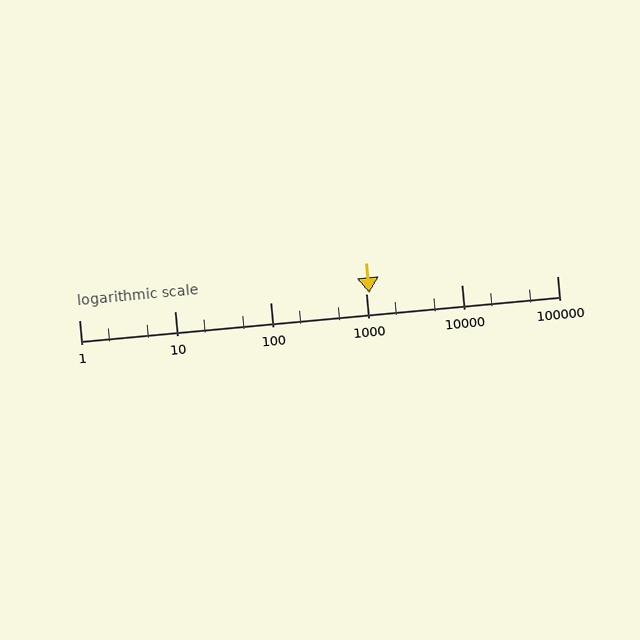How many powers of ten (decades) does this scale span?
The scale spans 5 decades, from 1 to 100000.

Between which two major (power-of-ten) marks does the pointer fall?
The pointer is between 1000 and 10000.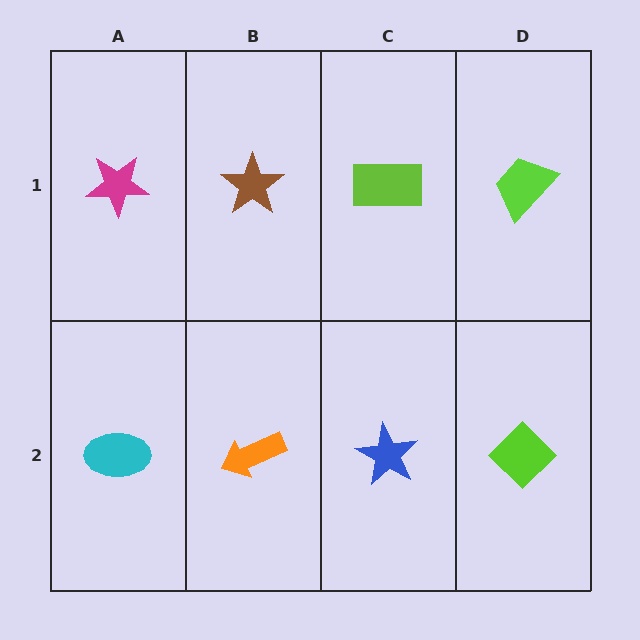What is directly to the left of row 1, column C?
A brown star.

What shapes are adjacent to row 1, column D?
A lime diamond (row 2, column D), a lime rectangle (row 1, column C).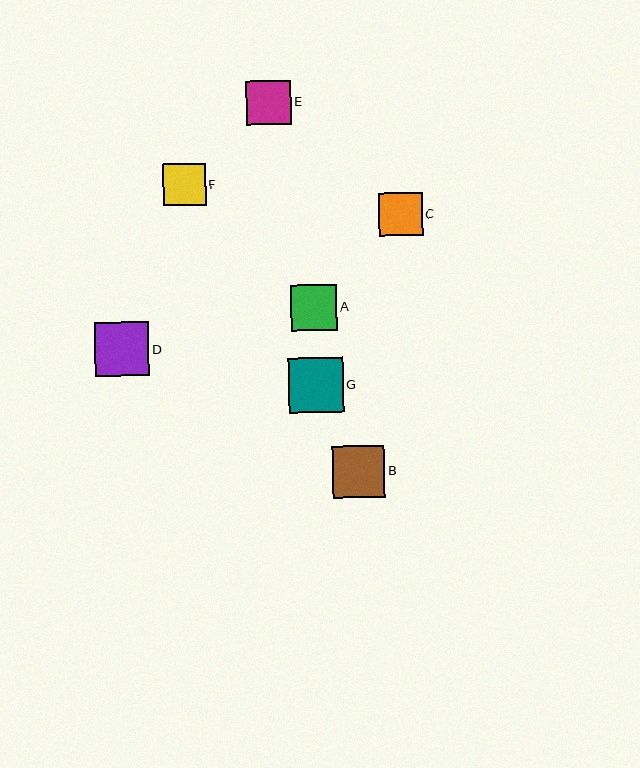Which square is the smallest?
Square F is the smallest with a size of approximately 42 pixels.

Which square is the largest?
Square G is the largest with a size of approximately 55 pixels.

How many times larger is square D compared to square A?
Square D is approximately 1.2 times the size of square A.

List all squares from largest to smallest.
From largest to smallest: G, D, B, A, E, C, F.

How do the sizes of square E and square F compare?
Square E and square F are approximately the same size.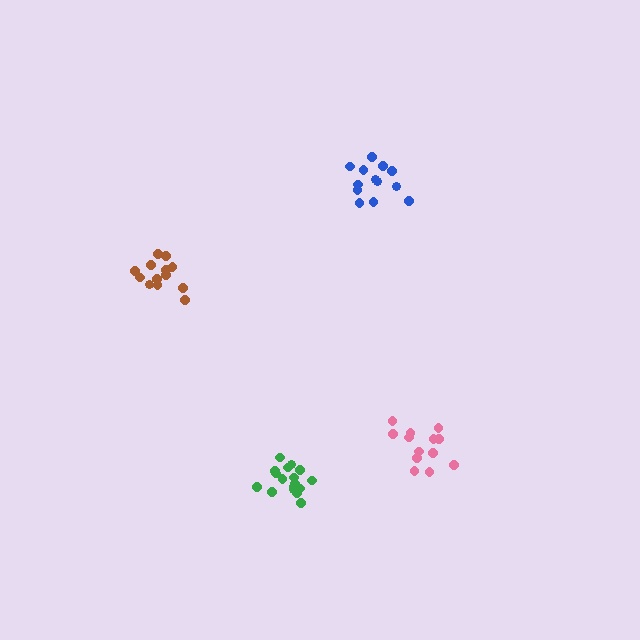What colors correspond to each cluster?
The clusters are colored: brown, blue, pink, green.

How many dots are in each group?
Group 1: 13 dots, Group 2: 13 dots, Group 3: 13 dots, Group 4: 17 dots (56 total).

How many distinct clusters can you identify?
There are 4 distinct clusters.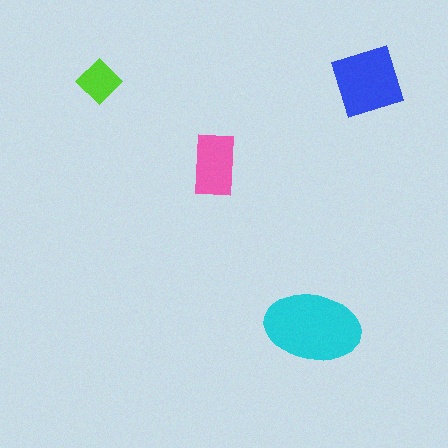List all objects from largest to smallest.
The cyan ellipse, the blue square, the pink rectangle, the lime diamond.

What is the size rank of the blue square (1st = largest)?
2nd.